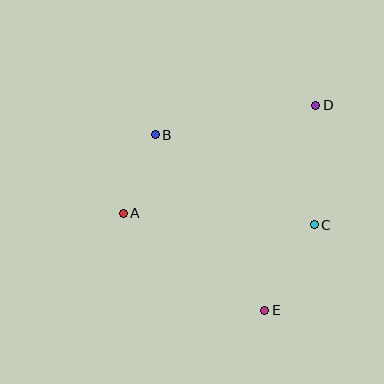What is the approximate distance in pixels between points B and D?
The distance between B and D is approximately 163 pixels.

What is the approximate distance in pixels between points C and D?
The distance between C and D is approximately 120 pixels.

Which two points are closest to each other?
Points A and B are closest to each other.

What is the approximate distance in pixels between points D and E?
The distance between D and E is approximately 211 pixels.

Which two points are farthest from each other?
Points A and D are farthest from each other.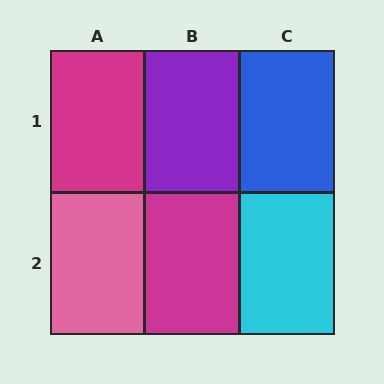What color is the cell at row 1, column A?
Magenta.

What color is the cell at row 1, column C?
Blue.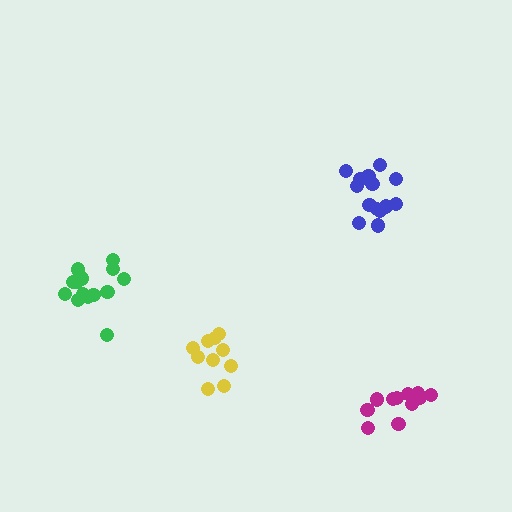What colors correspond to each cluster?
The clusters are colored: blue, magenta, yellow, green.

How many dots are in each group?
Group 1: 14 dots, Group 2: 11 dots, Group 3: 10 dots, Group 4: 15 dots (50 total).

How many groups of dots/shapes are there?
There are 4 groups.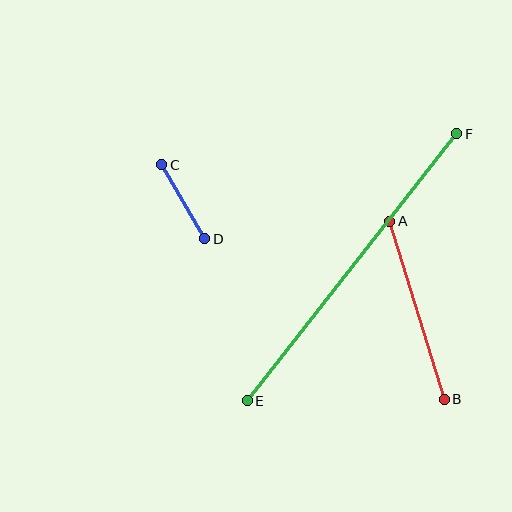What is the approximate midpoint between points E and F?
The midpoint is at approximately (352, 267) pixels.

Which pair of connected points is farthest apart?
Points E and F are farthest apart.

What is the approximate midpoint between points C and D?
The midpoint is at approximately (183, 202) pixels.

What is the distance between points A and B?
The distance is approximately 186 pixels.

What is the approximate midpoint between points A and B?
The midpoint is at approximately (417, 310) pixels.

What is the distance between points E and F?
The distance is approximately 340 pixels.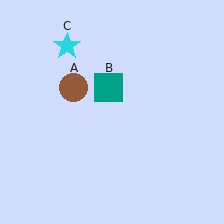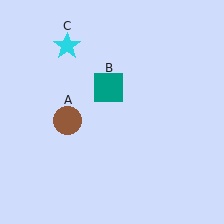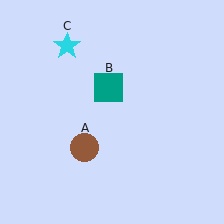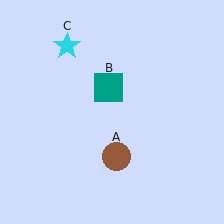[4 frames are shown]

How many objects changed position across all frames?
1 object changed position: brown circle (object A).